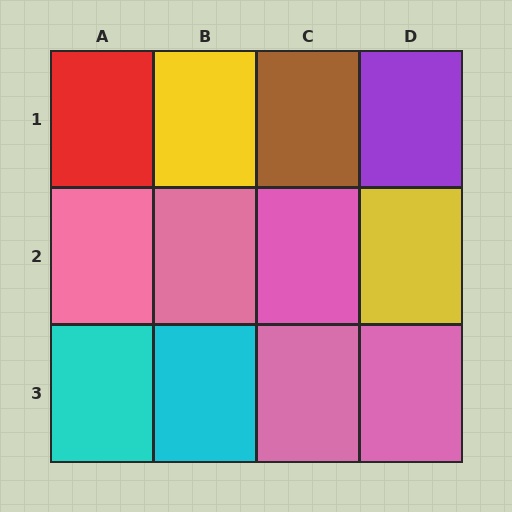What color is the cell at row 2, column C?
Pink.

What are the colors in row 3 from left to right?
Cyan, cyan, pink, pink.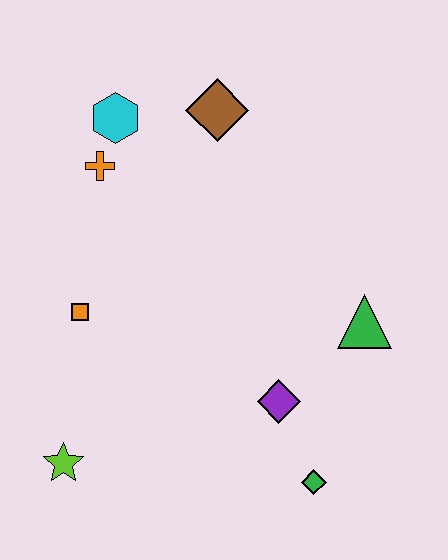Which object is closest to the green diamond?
The purple diamond is closest to the green diamond.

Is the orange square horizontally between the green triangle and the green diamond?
No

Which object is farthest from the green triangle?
The lime star is farthest from the green triangle.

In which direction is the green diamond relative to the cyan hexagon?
The green diamond is below the cyan hexagon.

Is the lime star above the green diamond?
Yes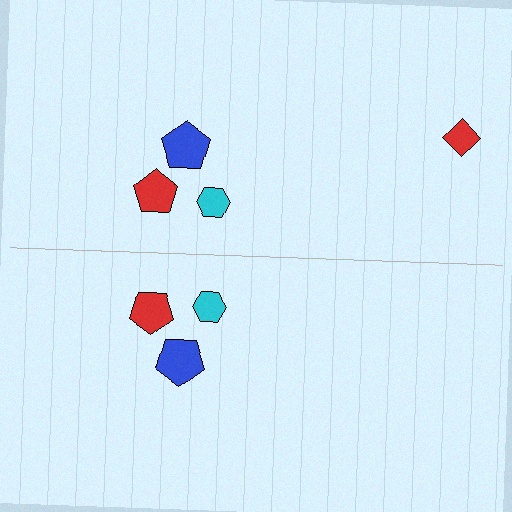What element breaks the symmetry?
A red diamond is missing from the bottom side.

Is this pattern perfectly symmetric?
No, the pattern is not perfectly symmetric. A red diamond is missing from the bottom side.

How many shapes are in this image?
There are 7 shapes in this image.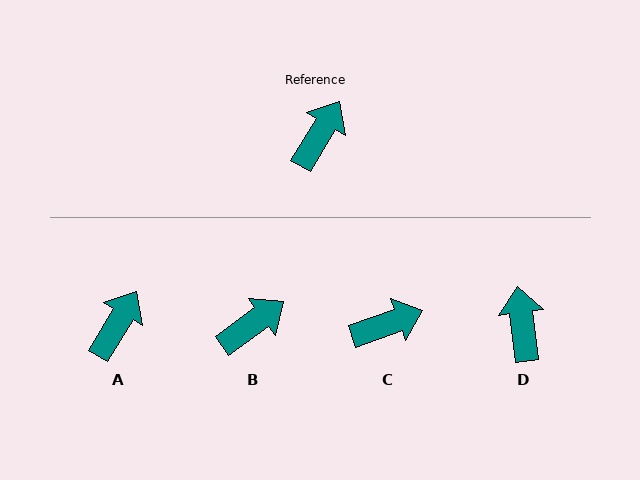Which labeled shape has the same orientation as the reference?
A.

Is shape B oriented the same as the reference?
No, it is off by about 23 degrees.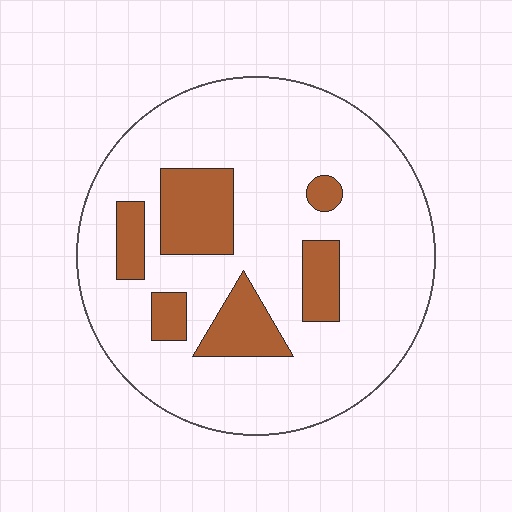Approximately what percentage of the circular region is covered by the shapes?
Approximately 20%.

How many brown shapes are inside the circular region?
6.